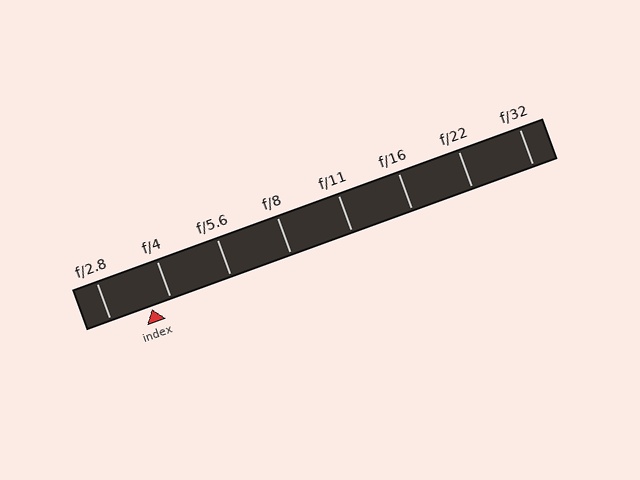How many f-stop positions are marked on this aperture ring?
There are 8 f-stop positions marked.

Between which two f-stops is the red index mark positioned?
The index mark is between f/2.8 and f/4.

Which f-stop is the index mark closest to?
The index mark is closest to f/4.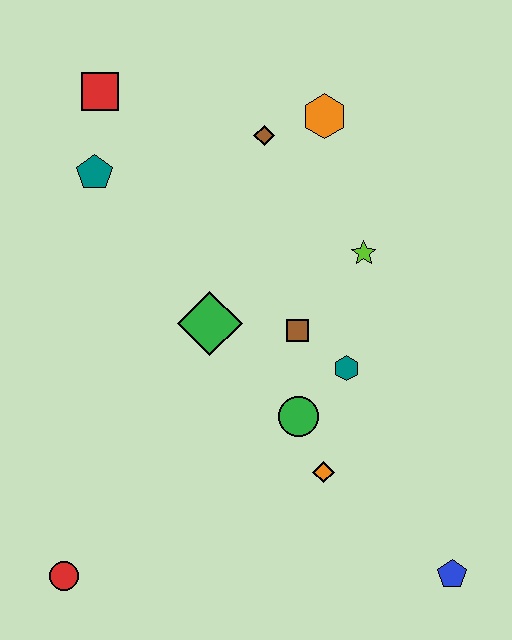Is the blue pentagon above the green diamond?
No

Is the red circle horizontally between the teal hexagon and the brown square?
No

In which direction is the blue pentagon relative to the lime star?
The blue pentagon is below the lime star.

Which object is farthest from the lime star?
The red circle is farthest from the lime star.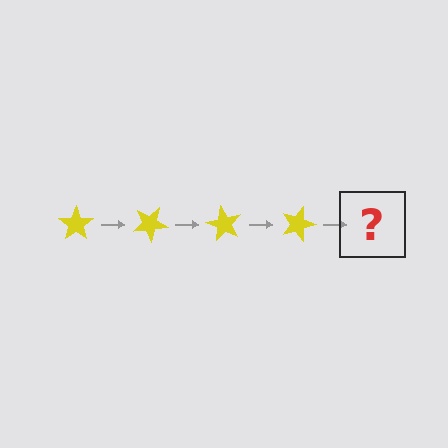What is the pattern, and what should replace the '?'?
The pattern is that the star rotates 30 degrees each step. The '?' should be a yellow star rotated 120 degrees.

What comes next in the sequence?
The next element should be a yellow star rotated 120 degrees.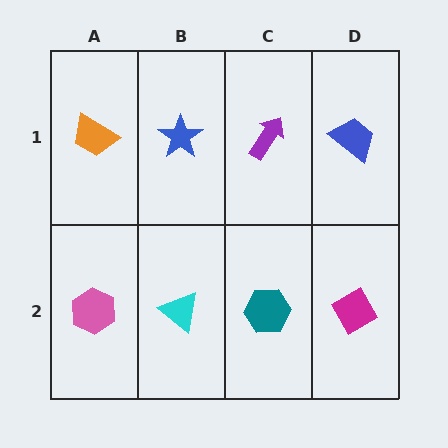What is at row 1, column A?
An orange trapezoid.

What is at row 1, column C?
A purple arrow.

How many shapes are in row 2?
4 shapes.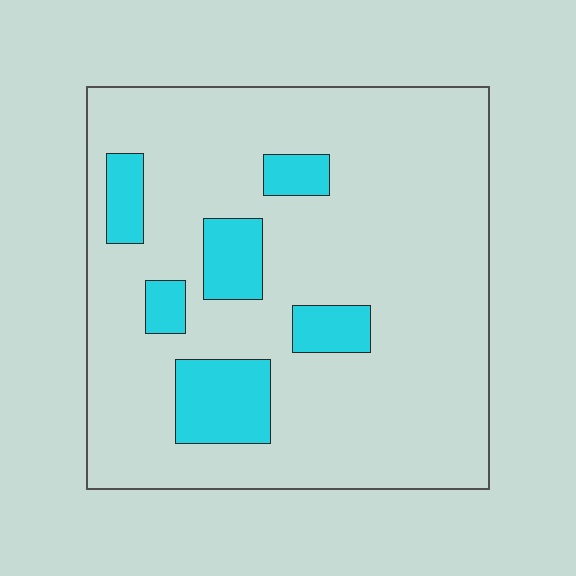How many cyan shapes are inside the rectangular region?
6.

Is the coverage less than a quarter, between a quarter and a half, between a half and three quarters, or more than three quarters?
Less than a quarter.